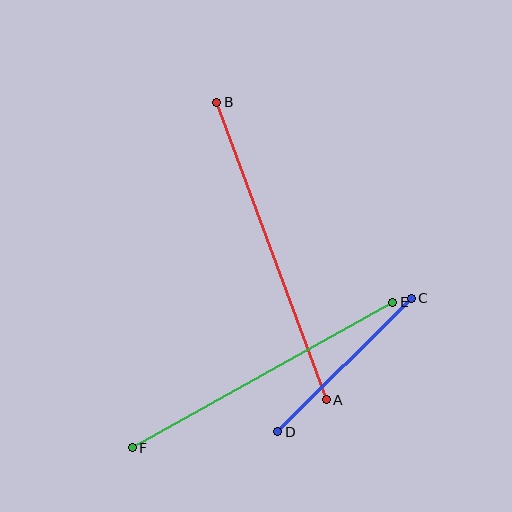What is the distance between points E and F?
The distance is approximately 299 pixels.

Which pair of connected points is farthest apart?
Points A and B are farthest apart.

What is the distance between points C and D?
The distance is approximately 189 pixels.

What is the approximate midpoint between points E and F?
The midpoint is at approximately (262, 375) pixels.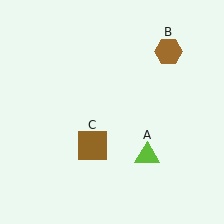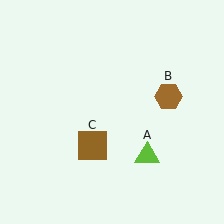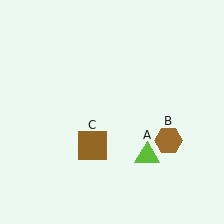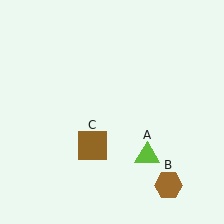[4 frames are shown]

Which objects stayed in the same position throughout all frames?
Lime triangle (object A) and brown square (object C) remained stationary.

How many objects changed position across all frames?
1 object changed position: brown hexagon (object B).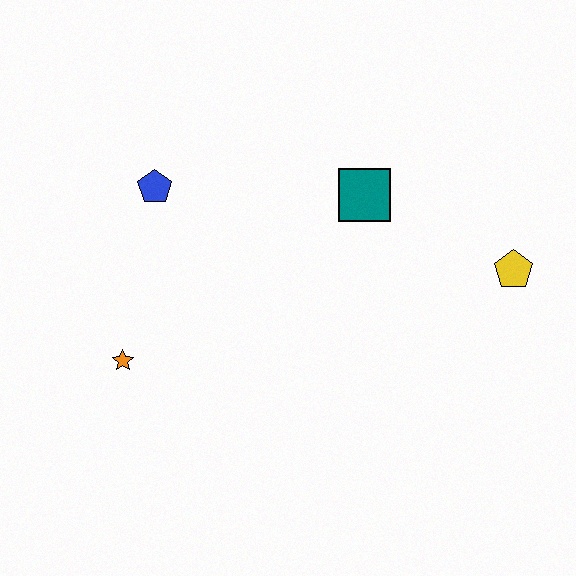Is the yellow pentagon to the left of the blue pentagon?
No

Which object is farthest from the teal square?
The orange star is farthest from the teal square.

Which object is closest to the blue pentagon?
The orange star is closest to the blue pentagon.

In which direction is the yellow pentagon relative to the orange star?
The yellow pentagon is to the right of the orange star.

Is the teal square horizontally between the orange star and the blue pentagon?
No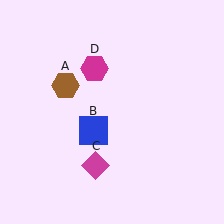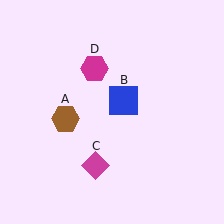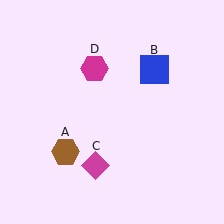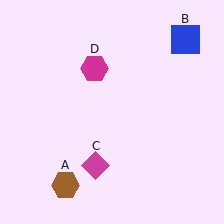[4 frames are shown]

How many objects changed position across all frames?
2 objects changed position: brown hexagon (object A), blue square (object B).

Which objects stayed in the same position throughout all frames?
Magenta diamond (object C) and magenta hexagon (object D) remained stationary.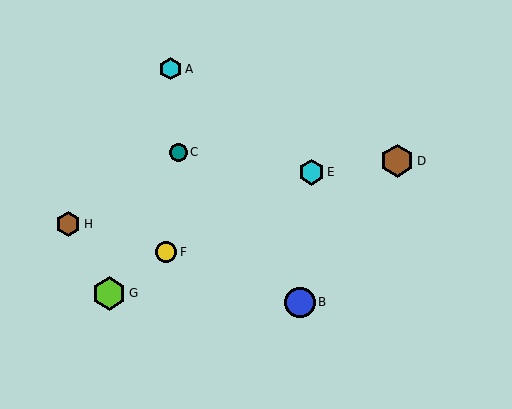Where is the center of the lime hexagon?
The center of the lime hexagon is at (109, 293).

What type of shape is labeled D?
Shape D is a brown hexagon.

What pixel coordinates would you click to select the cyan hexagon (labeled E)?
Click at (311, 172) to select the cyan hexagon E.